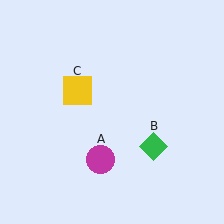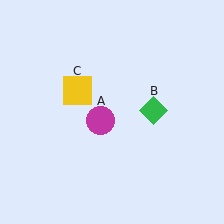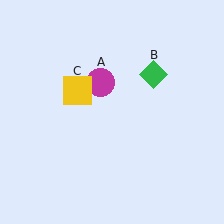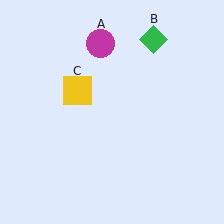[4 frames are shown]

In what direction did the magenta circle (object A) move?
The magenta circle (object A) moved up.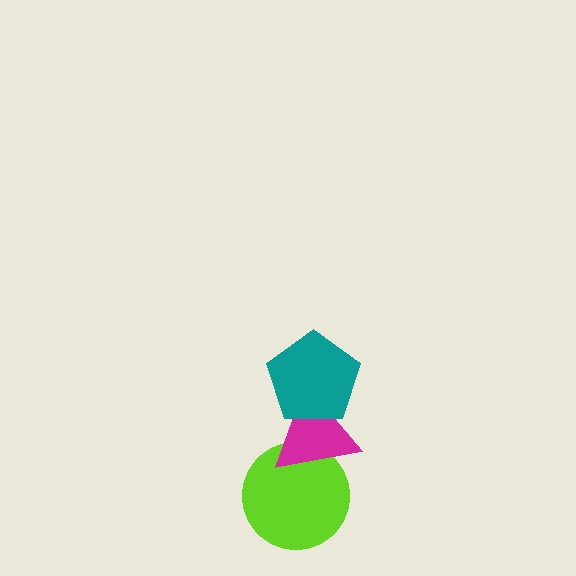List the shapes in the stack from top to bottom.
From top to bottom: the teal pentagon, the magenta triangle, the lime circle.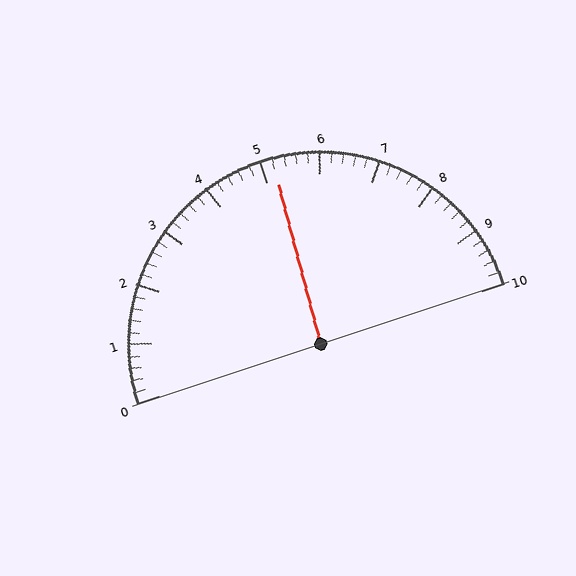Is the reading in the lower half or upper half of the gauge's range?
The reading is in the upper half of the range (0 to 10).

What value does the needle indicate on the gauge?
The needle indicates approximately 5.2.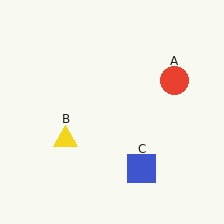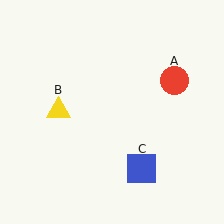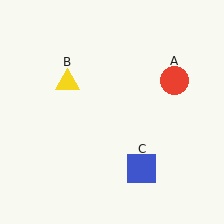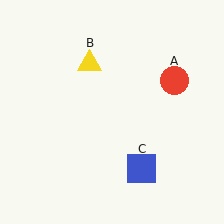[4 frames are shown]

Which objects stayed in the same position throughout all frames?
Red circle (object A) and blue square (object C) remained stationary.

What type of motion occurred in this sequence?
The yellow triangle (object B) rotated clockwise around the center of the scene.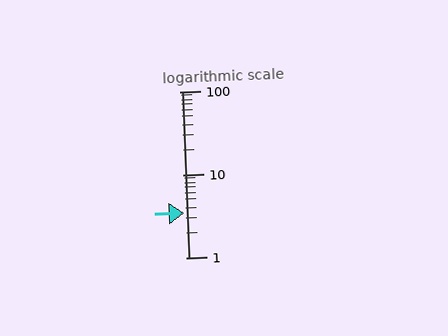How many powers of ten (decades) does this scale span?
The scale spans 2 decades, from 1 to 100.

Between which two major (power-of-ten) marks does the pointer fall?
The pointer is between 1 and 10.